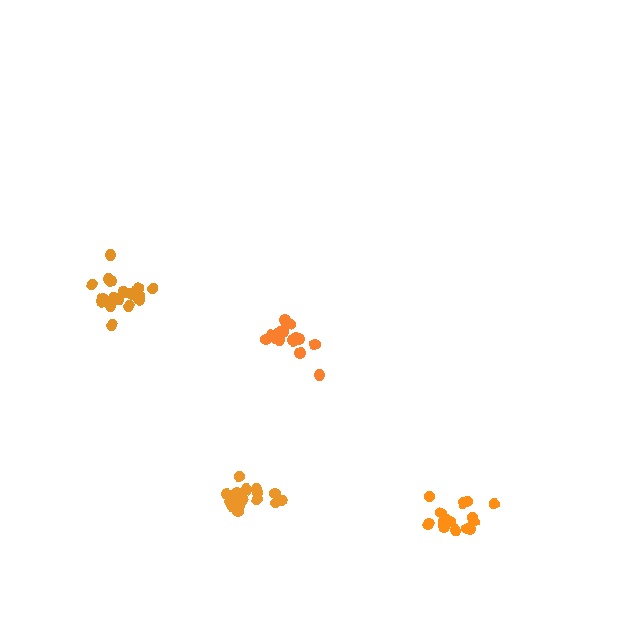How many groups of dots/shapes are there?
There are 4 groups.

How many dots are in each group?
Group 1: 16 dots, Group 2: 16 dots, Group 3: 18 dots, Group 4: 15 dots (65 total).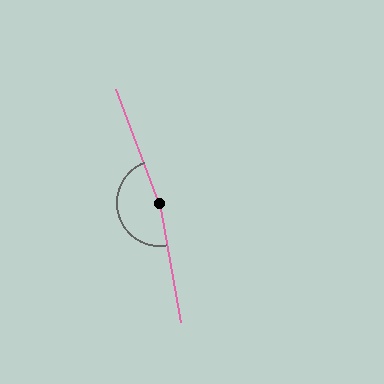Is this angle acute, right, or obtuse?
It is obtuse.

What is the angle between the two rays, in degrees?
Approximately 169 degrees.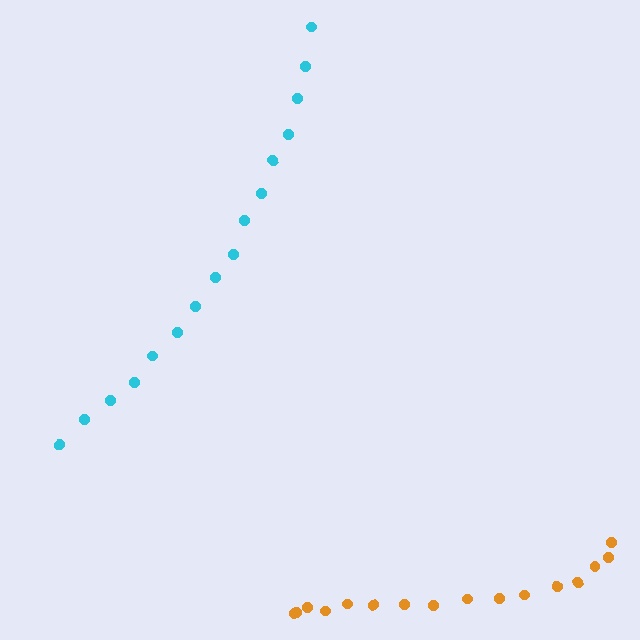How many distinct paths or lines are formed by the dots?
There are 2 distinct paths.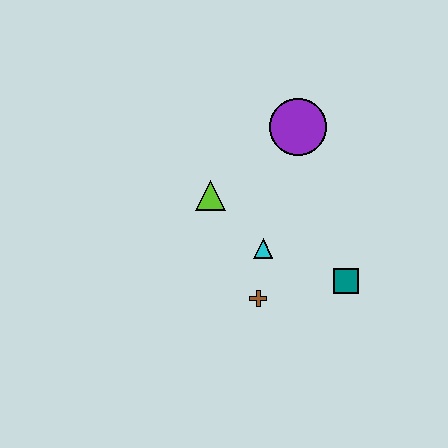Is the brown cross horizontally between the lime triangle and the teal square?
Yes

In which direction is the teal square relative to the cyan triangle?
The teal square is to the right of the cyan triangle.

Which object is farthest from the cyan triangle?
The purple circle is farthest from the cyan triangle.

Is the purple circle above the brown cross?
Yes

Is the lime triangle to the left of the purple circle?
Yes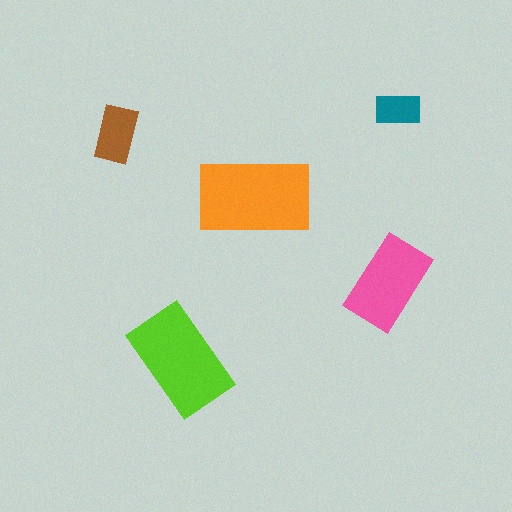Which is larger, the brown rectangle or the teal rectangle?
The brown one.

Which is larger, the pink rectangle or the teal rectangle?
The pink one.